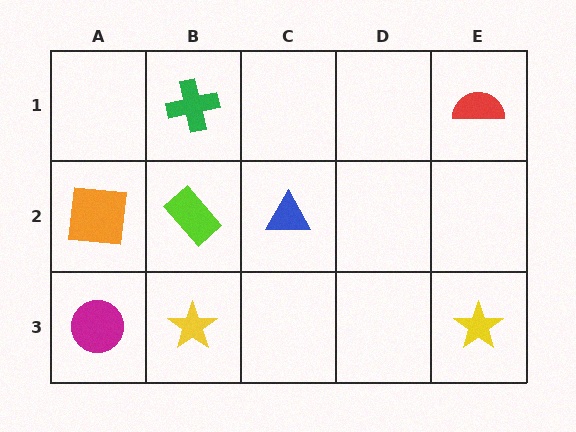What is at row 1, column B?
A green cross.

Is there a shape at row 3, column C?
No, that cell is empty.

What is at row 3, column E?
A yellow star.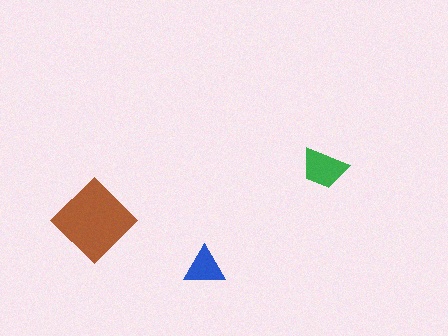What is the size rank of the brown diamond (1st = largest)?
1st.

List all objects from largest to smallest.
The brown diamond, the green trapezoid, the blue triangle.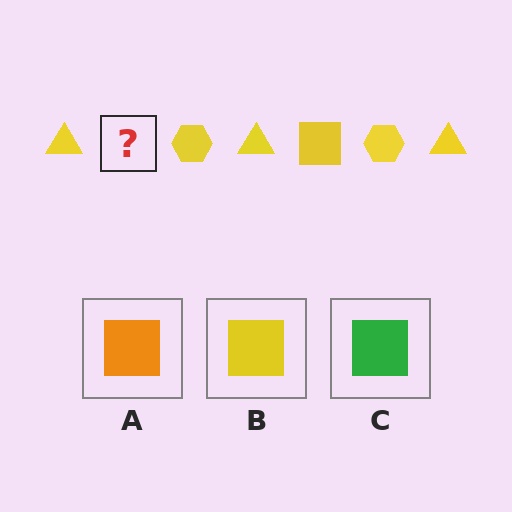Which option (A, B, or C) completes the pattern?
B.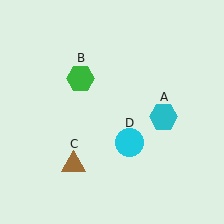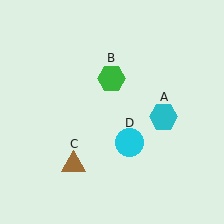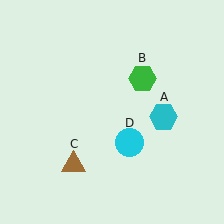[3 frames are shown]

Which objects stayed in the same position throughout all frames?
Cyan hexagon (object A) and brown triangle (object C) and cyan circle (object D) remained stationary.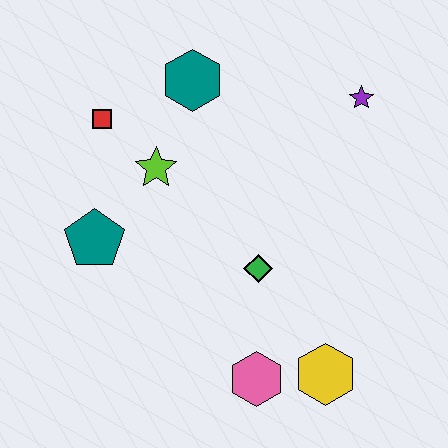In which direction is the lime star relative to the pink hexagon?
The lime star is above the pink hexagon.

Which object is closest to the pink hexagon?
The yellow hexagon is closest to the pink hexagon.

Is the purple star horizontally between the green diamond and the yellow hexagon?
No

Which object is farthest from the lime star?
The yellow hexagon is farthest from the lime star.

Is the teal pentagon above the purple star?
No